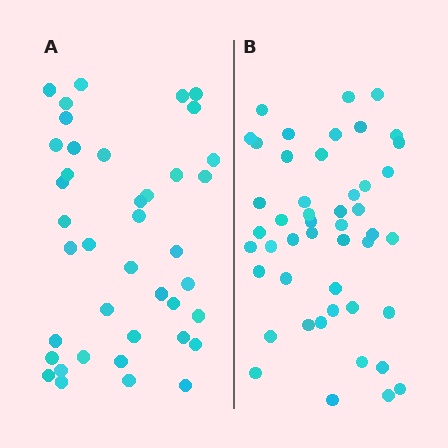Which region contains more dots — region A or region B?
Region B (the right region) has more dots.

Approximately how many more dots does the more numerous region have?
Region B has roughly 8 or so more dots than region A.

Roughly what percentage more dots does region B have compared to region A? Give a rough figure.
About 20% more.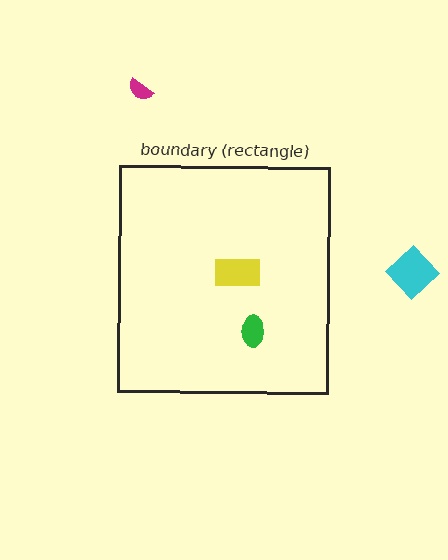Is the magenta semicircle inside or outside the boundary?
Outside.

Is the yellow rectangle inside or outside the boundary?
Inside.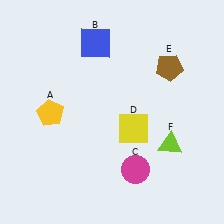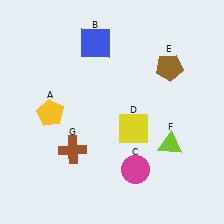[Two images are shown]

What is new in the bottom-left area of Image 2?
A brown cross (G) was added in the bottom-left area of Image 2.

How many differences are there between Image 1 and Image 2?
There is 1 difference between the two images.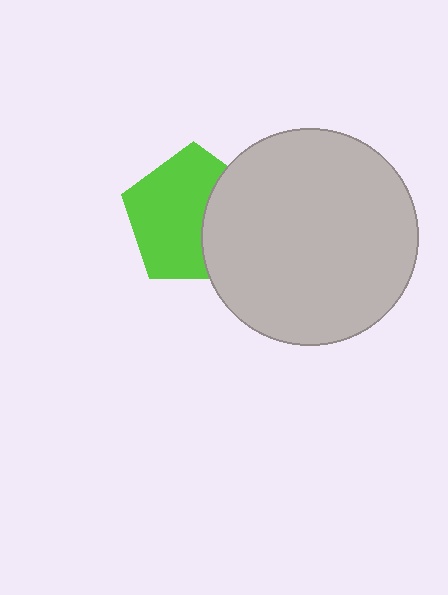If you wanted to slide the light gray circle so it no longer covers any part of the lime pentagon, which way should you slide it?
Slide it right — that is the most direct way to separate the two shapes.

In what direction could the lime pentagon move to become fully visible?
The lime pentagon could move left. That would shift it out from behind the light gray circle entirely.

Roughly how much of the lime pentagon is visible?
About half of it is visible (roughly 64%).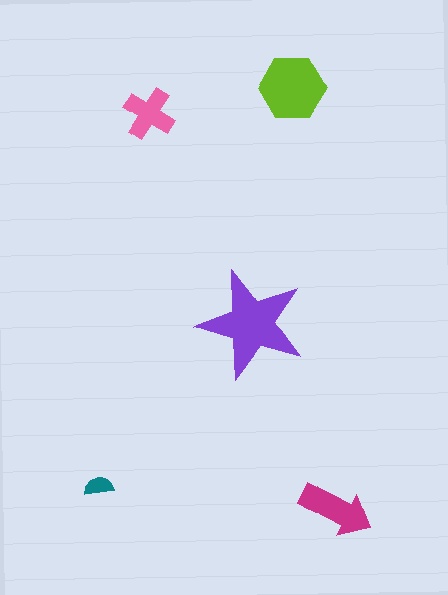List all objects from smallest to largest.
The teal semicircle, the pink cross, the magenta arrow, the lime hexagon, the purple star.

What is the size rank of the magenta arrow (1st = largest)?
3rd.